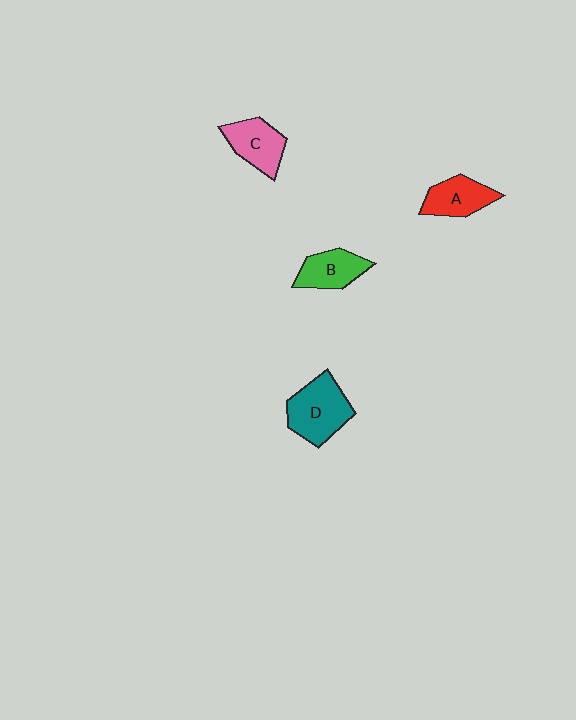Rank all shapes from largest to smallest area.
From largest to smallest: D (teal), C (pink), A (red), B (green).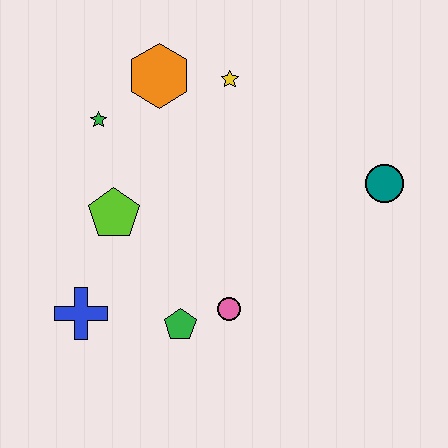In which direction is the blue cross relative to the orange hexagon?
The blue cross is below the orange hexagon.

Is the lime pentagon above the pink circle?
Yes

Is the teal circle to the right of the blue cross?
Yes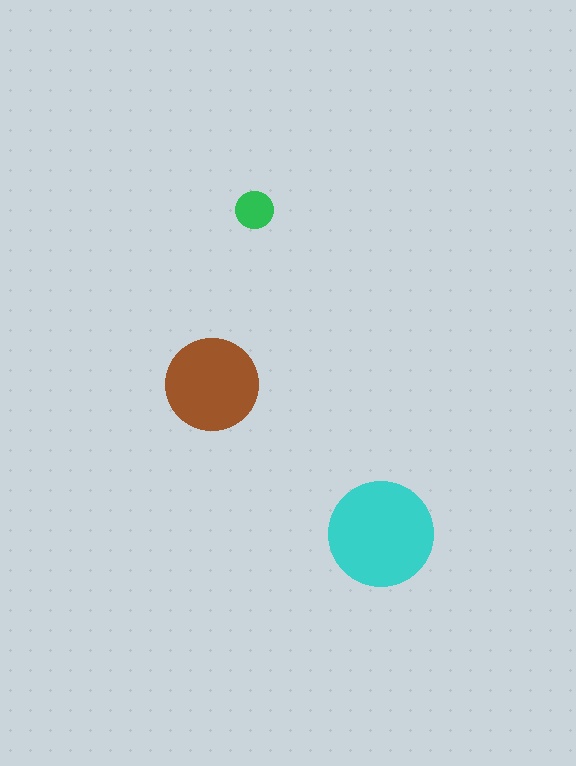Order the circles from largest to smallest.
the cyan one, the brown one, the green one.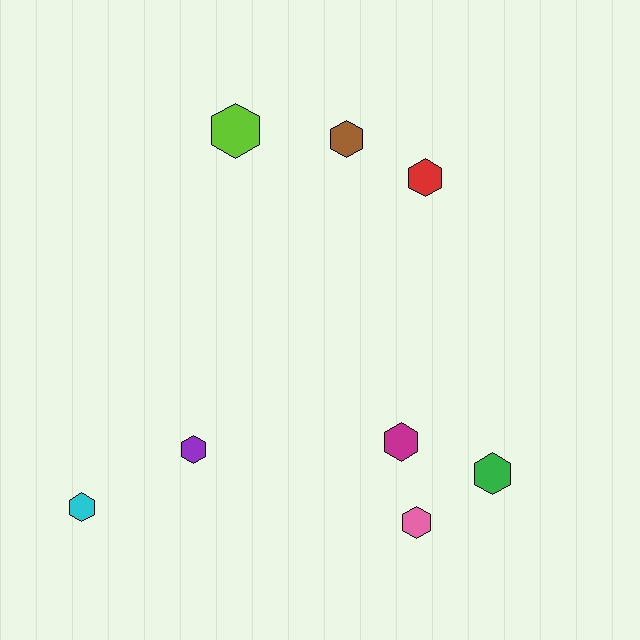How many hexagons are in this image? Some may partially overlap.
There are 8 hexagons.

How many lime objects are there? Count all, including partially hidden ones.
There is 1 lime object.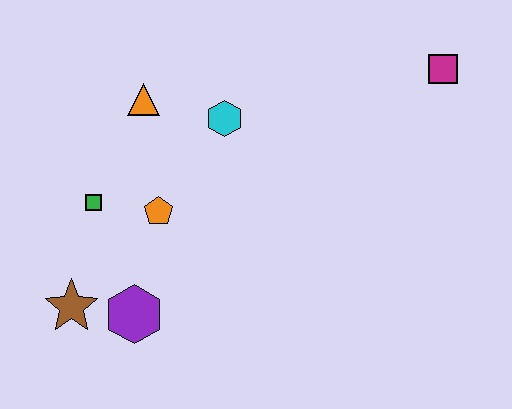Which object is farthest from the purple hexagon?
The magenta square is farthest from the purple hexagon.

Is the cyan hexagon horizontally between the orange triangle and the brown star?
No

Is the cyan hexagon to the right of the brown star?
Yes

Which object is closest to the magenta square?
The cyan hexagon is closest to the magenta square.